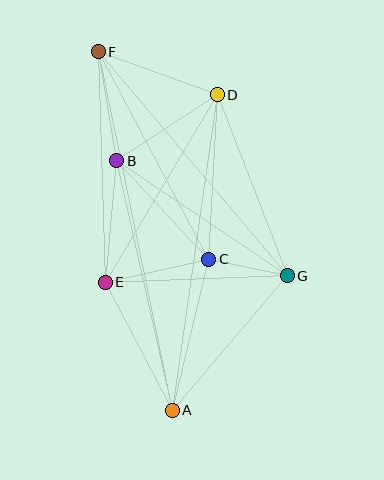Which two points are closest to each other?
Points C and G are closest to each other.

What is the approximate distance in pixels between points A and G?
The distance between A and G is approximately 177 pixels.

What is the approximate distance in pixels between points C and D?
The distance between C and D is approximately 165 pixels.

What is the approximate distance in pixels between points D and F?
The distance between D and F is approximately 126 pixels.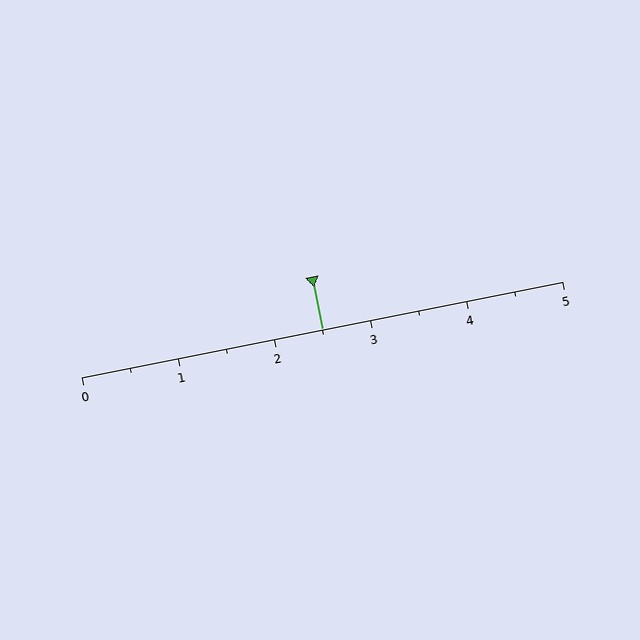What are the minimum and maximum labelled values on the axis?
The axis runs from 0 to 5.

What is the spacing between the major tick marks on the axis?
The major ticks are spaced 1 apart.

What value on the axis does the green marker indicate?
The marker indicates approximately 2.5.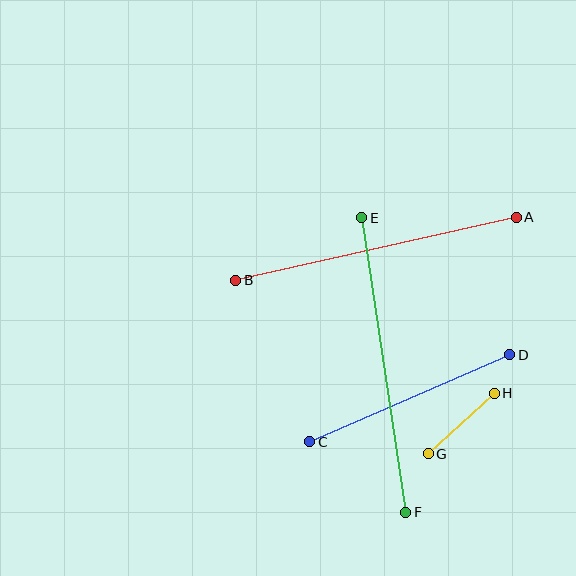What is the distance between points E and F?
The distance is approximately 298 pixels.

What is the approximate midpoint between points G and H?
The midpoint is at approximately (461, 424) pixels.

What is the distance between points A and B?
The distance is approximately 288 pixels.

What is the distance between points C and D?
The distance is approximately 218 pixels.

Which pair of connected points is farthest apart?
Points E and F are farthest apart.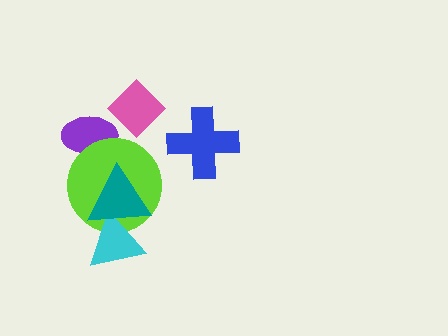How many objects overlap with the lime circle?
3 objects overlap with the lime circle.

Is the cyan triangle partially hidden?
Yes, it is partially covered by another shape.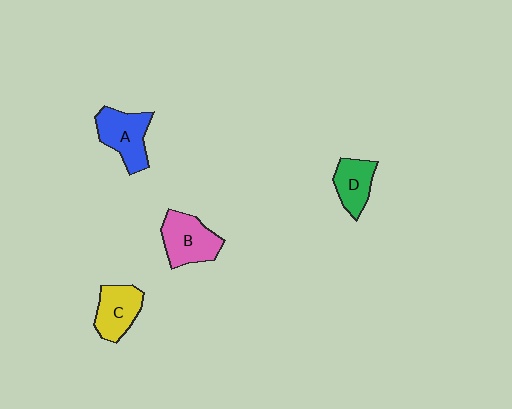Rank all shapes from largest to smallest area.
From largest to smallest: B (pink), A (blue), C (yellow), D (green).